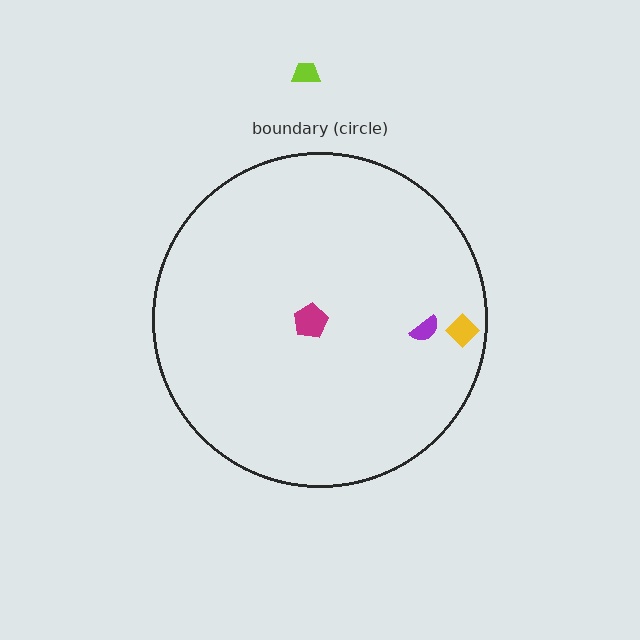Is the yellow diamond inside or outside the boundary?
Inside.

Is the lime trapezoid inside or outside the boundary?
Outside.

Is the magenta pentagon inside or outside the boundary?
Inside.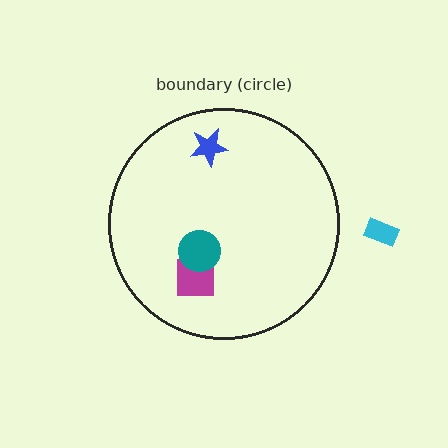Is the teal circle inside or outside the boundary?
Inside.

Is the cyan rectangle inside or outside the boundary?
Outside.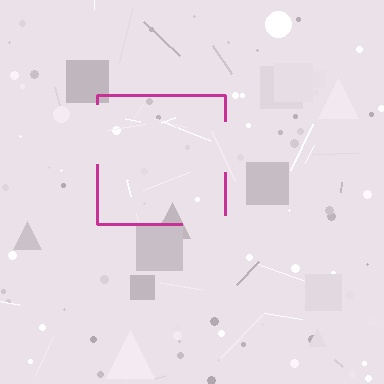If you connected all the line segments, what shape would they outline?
They would outline a square.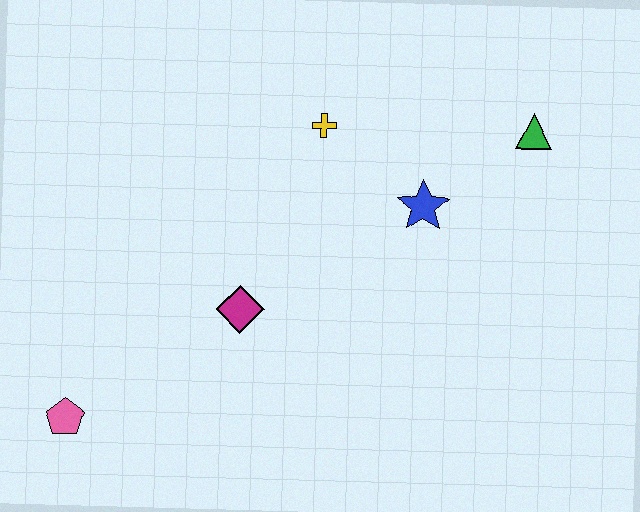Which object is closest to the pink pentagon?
The magenta diamond is closest to the pink pentagon.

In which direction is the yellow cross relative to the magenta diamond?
The yellow cross is above the magenta diamond.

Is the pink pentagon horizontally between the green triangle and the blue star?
No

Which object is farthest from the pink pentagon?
The green triangle is farthest from the pink pentagon.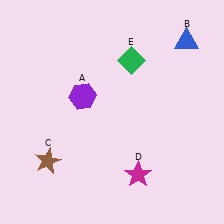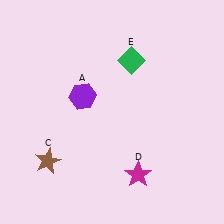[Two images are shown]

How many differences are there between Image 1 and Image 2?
There is 1 difference between the two images.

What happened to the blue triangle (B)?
The blue triangle (B) was removed in Image 2. It was in the top-right area of Image 1.